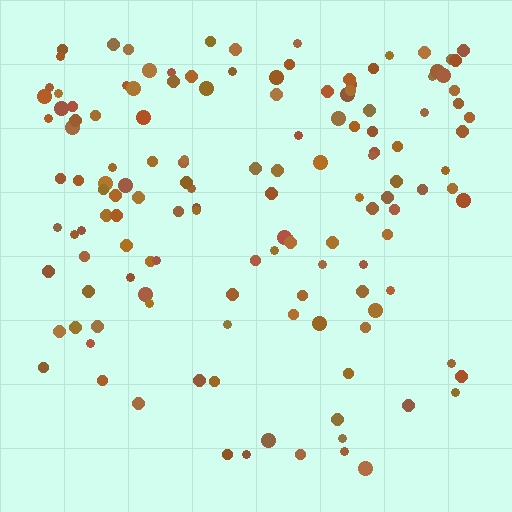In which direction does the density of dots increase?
From bottom to top, with the top side densest.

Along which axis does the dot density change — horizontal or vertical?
Vertical.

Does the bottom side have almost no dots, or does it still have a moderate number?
Still a moderate number, just noticeably fewer than the top.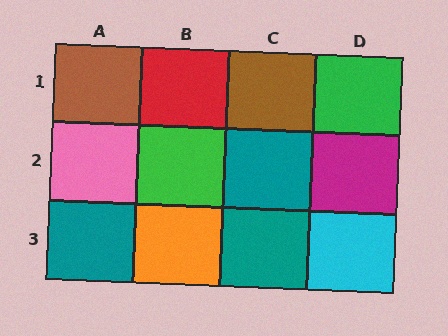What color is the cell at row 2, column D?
Magenta.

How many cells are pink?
1 cell is pink.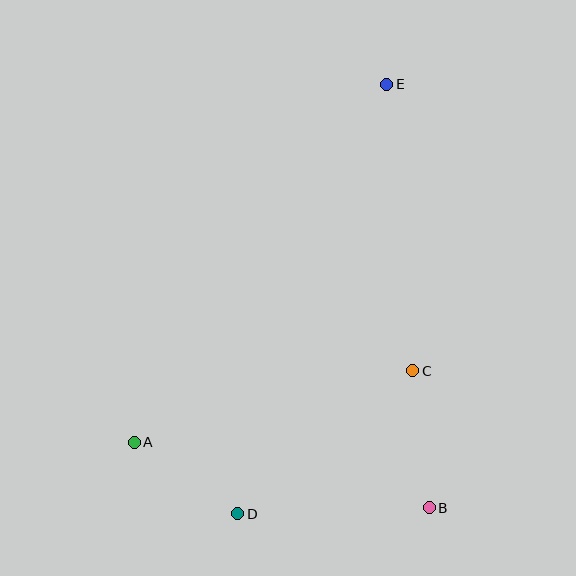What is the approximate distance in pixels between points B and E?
The distance between B and E is approximately 426 pixels.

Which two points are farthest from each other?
Points D and E are farthest from each other.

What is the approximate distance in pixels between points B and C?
The distance between B and C is approximately 138 pixels.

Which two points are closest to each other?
Points A and D are closest to each other.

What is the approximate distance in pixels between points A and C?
The distance between A and C is approximately 287 pixels.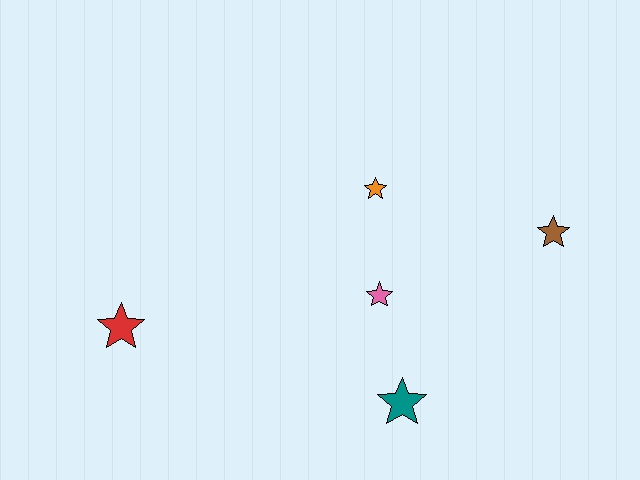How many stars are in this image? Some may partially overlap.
There are 5 stars.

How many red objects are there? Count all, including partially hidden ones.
There is 1 red object.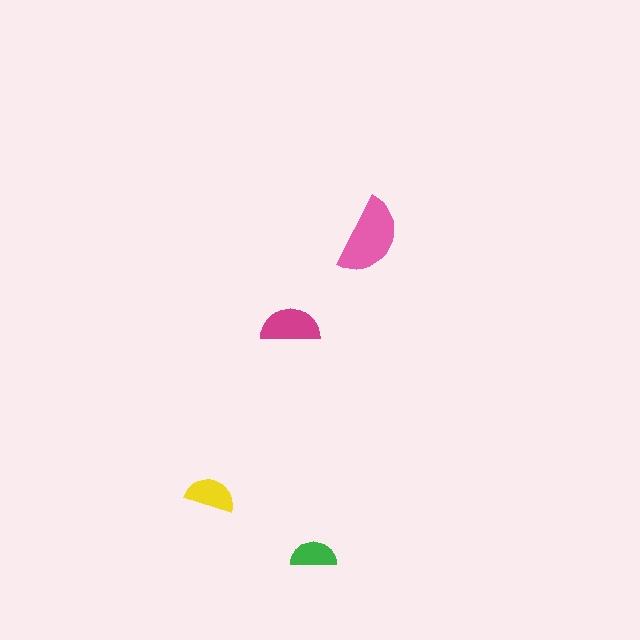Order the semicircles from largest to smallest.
the pink one, the magenta one, the yellow one, the green one.